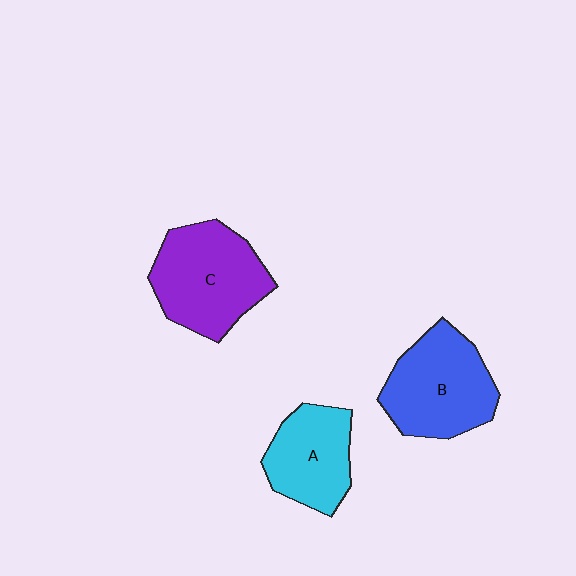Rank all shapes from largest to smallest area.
From largest to smallest: C (purple), B (blue), A (cyan).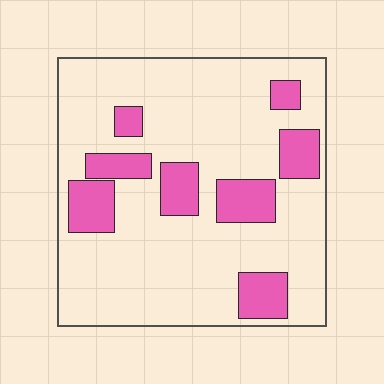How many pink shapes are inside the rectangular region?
8.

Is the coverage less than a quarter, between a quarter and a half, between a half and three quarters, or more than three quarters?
Less than a quarter.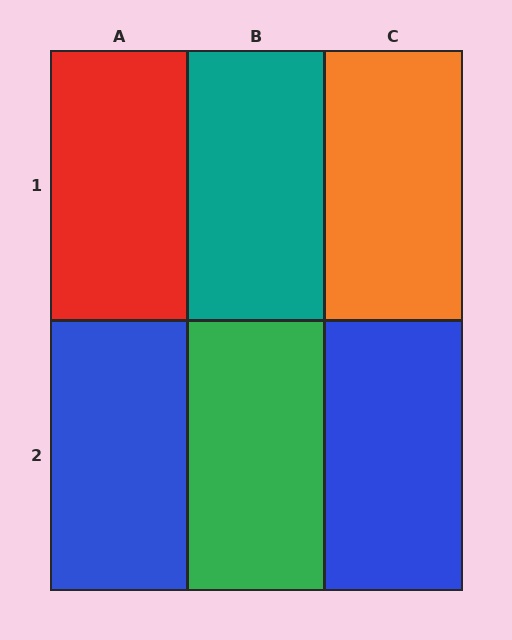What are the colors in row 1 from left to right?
Red, teal, orange.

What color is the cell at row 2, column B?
Green.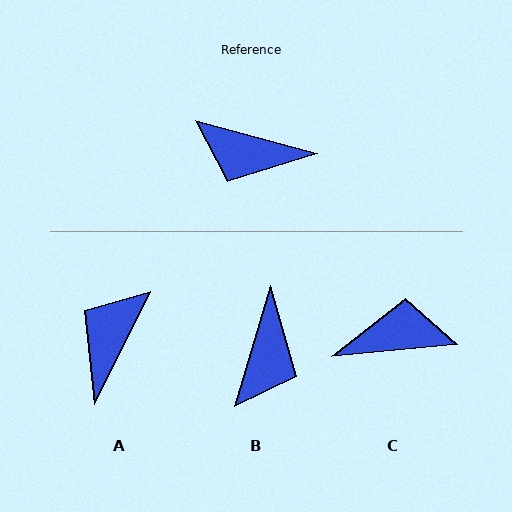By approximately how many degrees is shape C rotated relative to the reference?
Approximately 159 degrees clockwise.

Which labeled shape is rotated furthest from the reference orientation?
C, about 159 degrees away.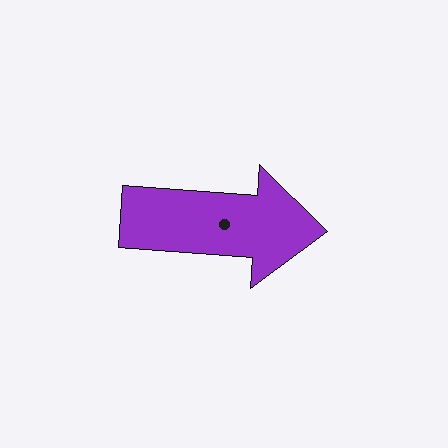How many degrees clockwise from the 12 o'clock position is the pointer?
Approximately 94 degrees.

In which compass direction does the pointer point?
East.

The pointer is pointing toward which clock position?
Roughly 3 o'clock.